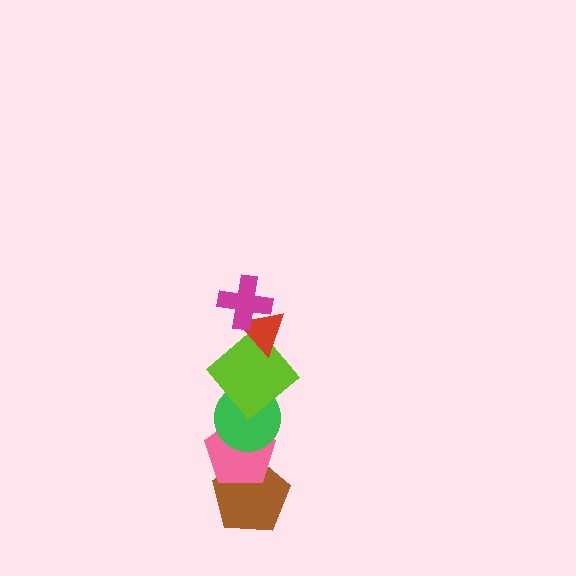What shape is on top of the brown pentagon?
The pink pentagon is on top of the brown pentagon.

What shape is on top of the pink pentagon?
The green circle is on top of the pink pentagon.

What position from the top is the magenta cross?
The magenta cross is 1st from the top.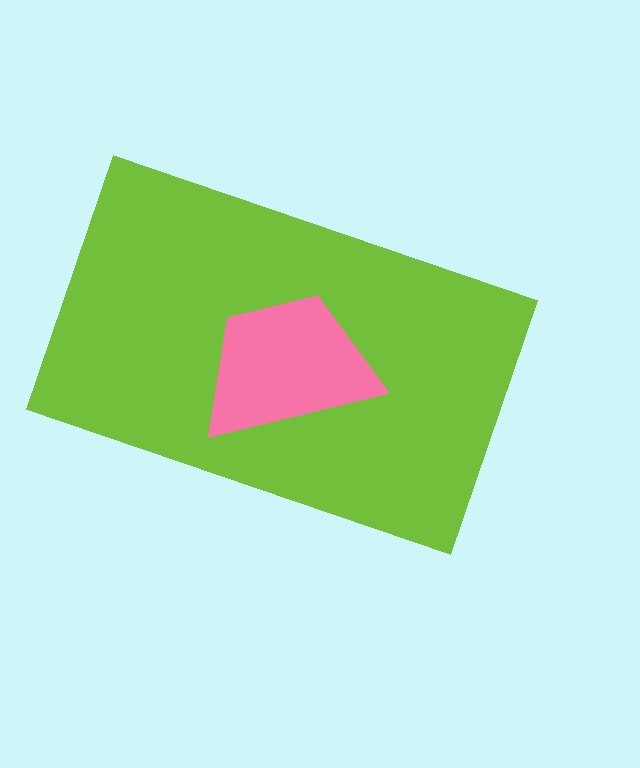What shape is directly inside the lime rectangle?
The pink trapezoid.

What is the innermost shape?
The pink trapezoid.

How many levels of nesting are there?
2.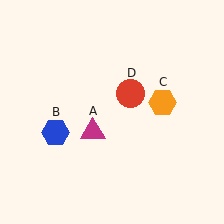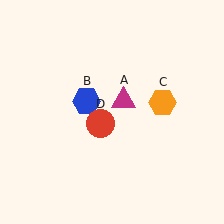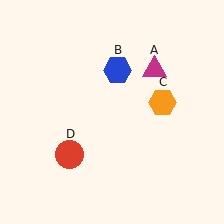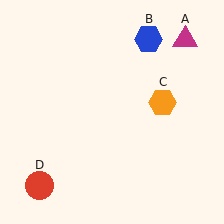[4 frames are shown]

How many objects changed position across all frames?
3 objects changed position: magenta triangle (object A), blue hexagon (object B), red circle (object D).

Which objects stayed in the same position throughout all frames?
Orange hexagon (object C) remained stationary.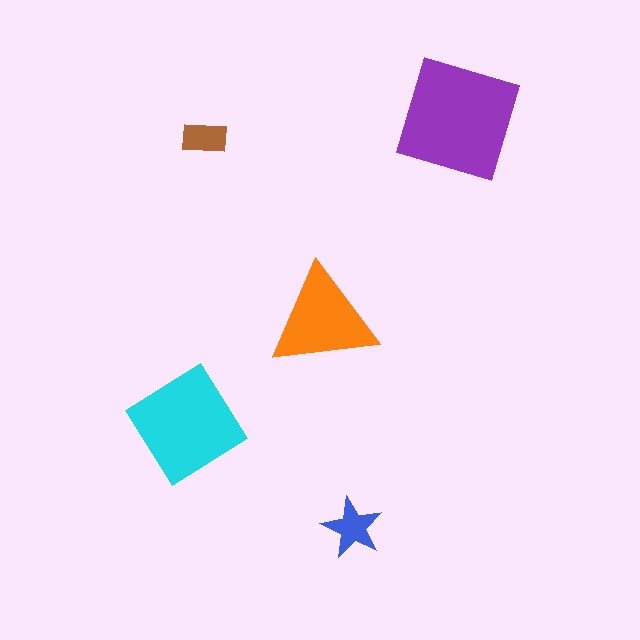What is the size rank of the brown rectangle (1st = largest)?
5th.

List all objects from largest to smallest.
The purple square, the cyan diamond, the orange triangle, the blue star, the brown rectangle.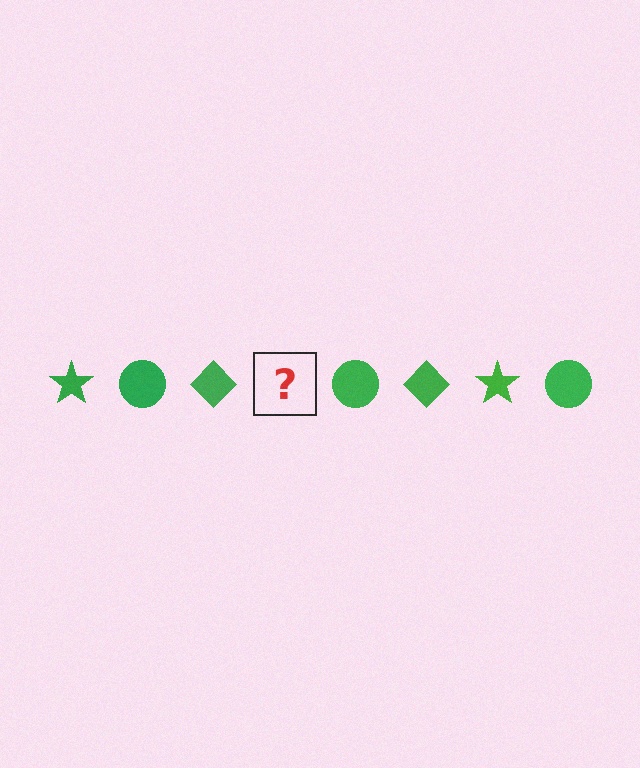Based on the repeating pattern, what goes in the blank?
The blank should be a green star.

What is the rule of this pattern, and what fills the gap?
The rule is that the pattern cycles through star, circle, diamond shapes in green. The gap should be filled with a green star.